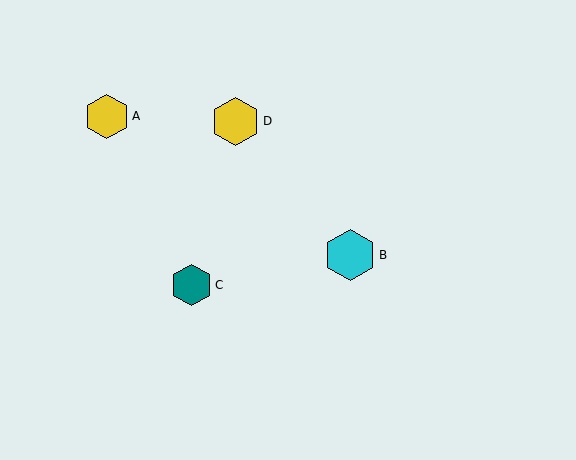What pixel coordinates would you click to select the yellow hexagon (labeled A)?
Click at (107, 116) to select the yellow hexagon A.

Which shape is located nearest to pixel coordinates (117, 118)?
The yellow hexagon (labeled A) at (107, 116) is nearest to that location.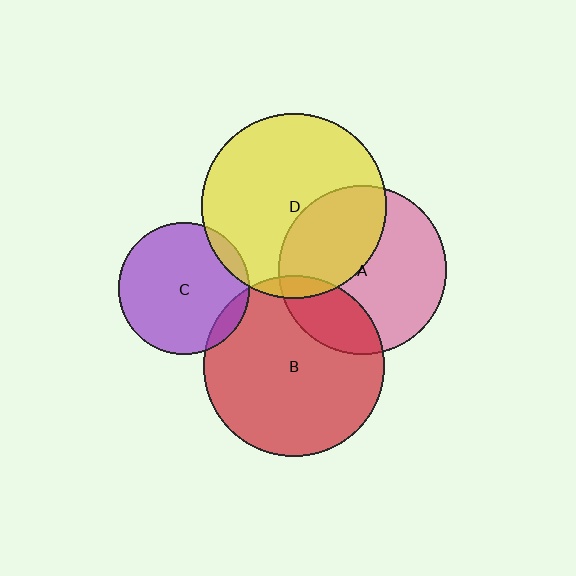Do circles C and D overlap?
Yes.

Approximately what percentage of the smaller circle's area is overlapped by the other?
Approximately 10%.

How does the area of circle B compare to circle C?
Approximately 1.9 times.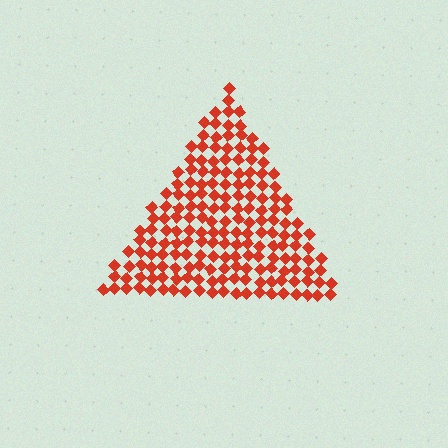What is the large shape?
The large shape is a triangle.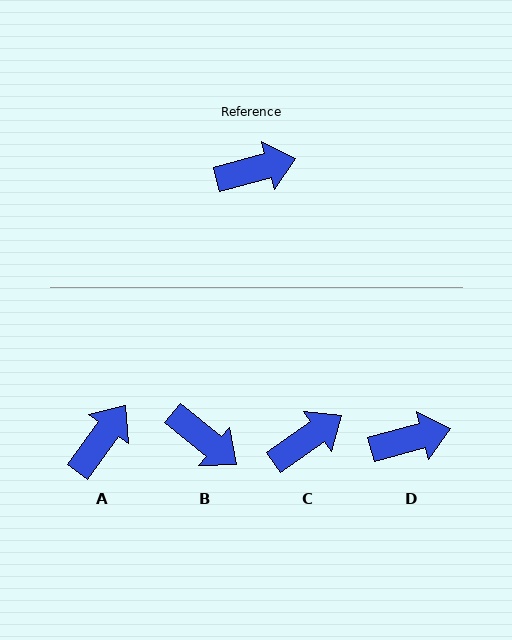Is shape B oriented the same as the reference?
No, it is off by about 53 degrees.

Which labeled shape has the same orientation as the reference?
D.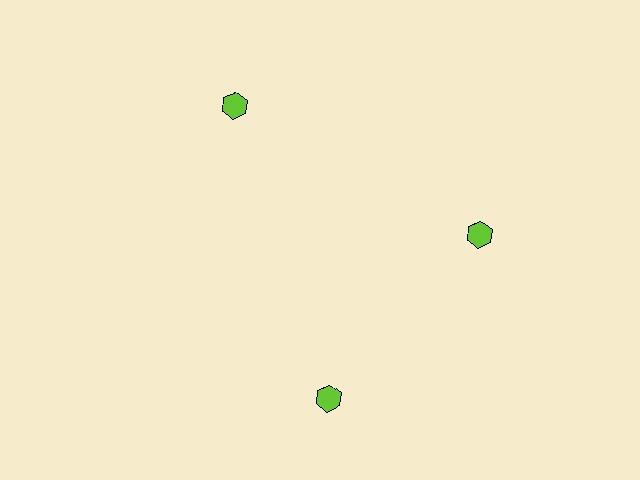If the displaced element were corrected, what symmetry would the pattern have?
It would have 3-fold rotational symmetry — the pattern would map onto itself every 120 degrees.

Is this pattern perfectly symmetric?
No. The 3 lime hexagons are arranged in a ring, but one element near the 7 o'clock position is rotated out of alignment along the ring, breaking the 3-fold rotational symmetry.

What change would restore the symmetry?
The symmetry would be restored by rotating it back into even spacing with its neighbors so that all 3 hexagons sit at equal angles and equal distance from the center.